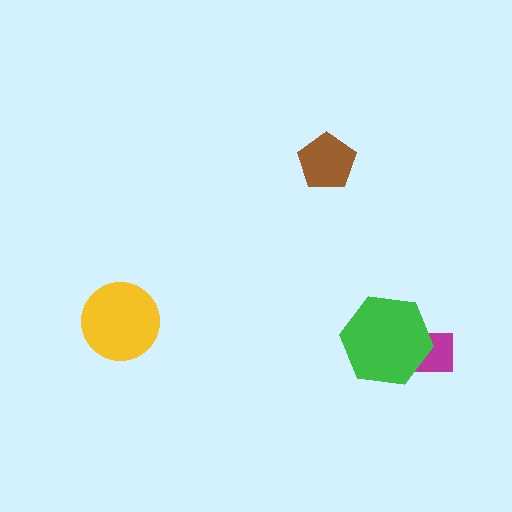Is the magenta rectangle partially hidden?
Yes, it is partially covered by another shape.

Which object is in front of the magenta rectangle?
The green hexagon is in front of the magenta rectangle.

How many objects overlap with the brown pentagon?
0 objects overlap with the brown pentagon.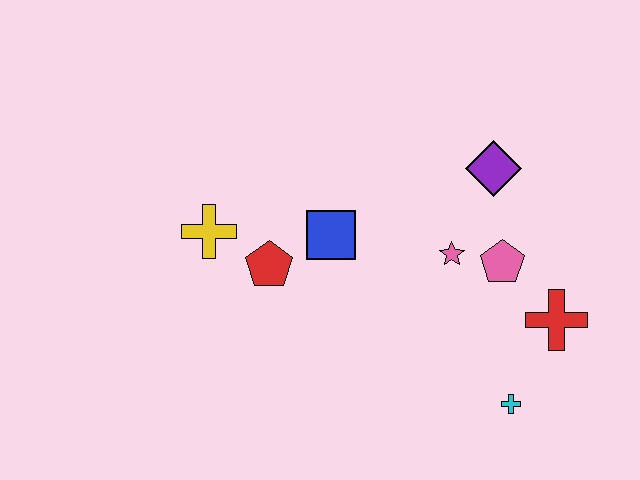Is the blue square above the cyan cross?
Yes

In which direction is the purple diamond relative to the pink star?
The purple diamond is above the pink star.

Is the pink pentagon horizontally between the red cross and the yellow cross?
Yes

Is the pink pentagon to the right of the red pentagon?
Yes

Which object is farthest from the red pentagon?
The red cross is farthest from the red pentagon.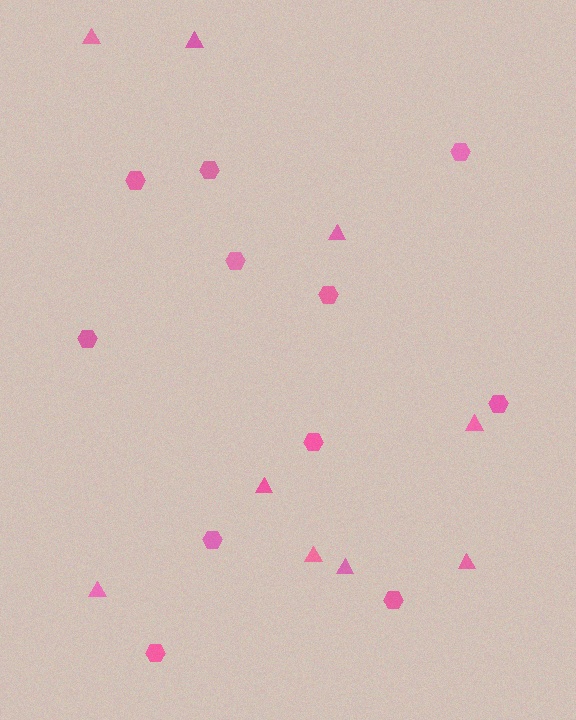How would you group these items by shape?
There are 2 groups: one group of hexagons (11) and one group of triangles (9).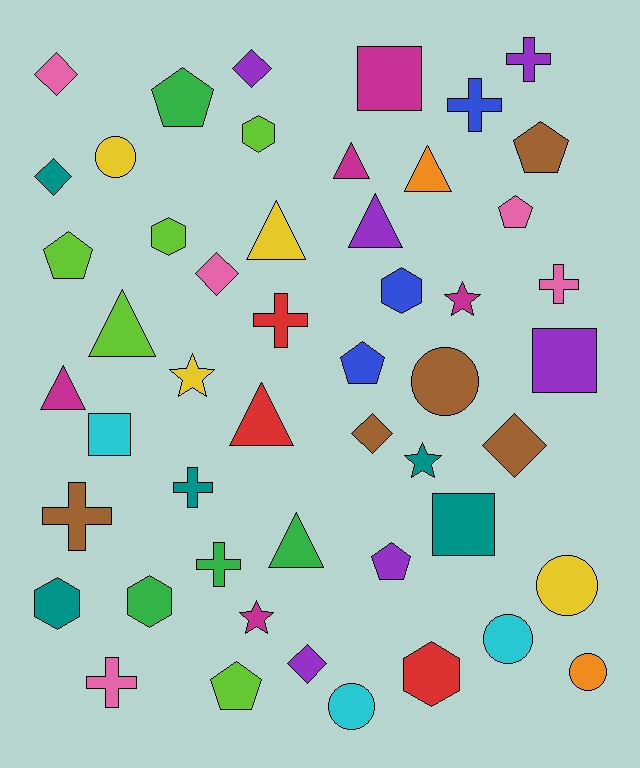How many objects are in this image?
There are 50 objects.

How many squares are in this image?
There are 4 squares.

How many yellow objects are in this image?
There are 4 yellow objects.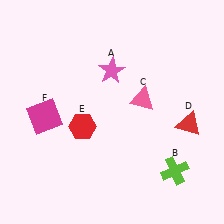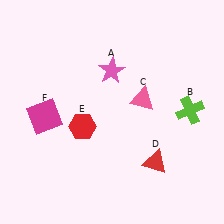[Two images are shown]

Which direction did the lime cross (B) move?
The lime cross (B) moved up.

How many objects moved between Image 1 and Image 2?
2 objects moved between the two images.